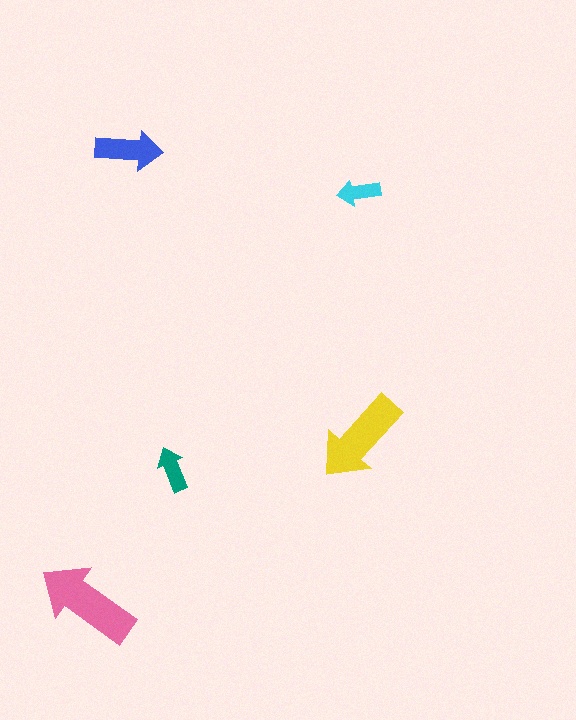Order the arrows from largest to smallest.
the pink one, the yellow one, the blue one, the teal one, the cyan one.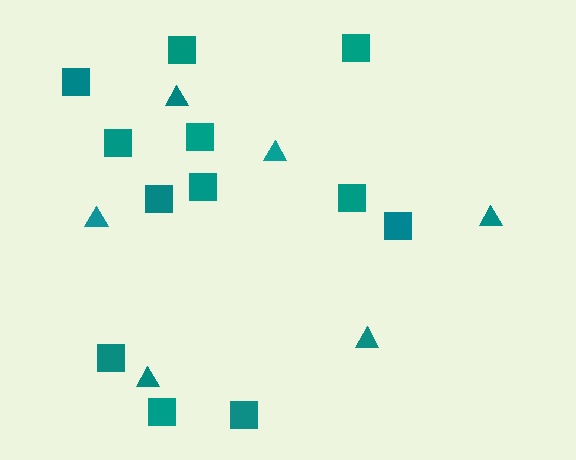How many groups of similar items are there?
There are 2 groups: one group of squares (12) and one group of triangles (6).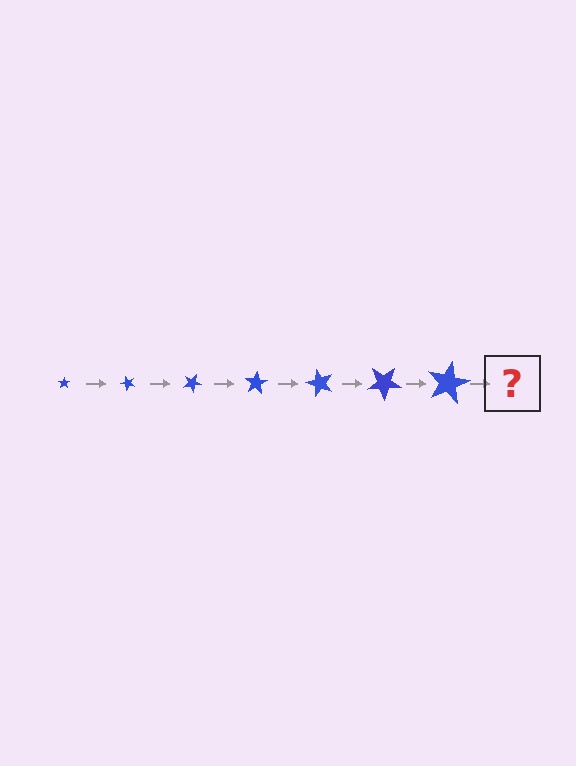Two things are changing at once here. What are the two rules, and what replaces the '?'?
The two rules are that the star grows larger each step and it rotates 50 degrees each step. The '?' should be a star, larger than the previous one and rotated 350 degrees from the start.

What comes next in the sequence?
The next element should be a star, larger than the previous one and rotated 350 degrees from the start.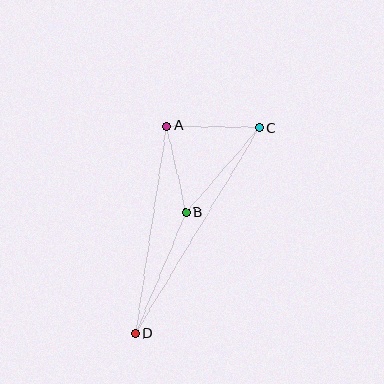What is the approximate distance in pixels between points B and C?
The distance between B and C is approximately 112 pixels.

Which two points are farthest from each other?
Points C and D are farthest from each other.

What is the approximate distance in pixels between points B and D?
The distance between B and D is approximately 131 pixels.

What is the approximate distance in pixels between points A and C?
The distance between A and C is approximately 92 pixels.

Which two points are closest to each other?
Points A and B are closest to each other.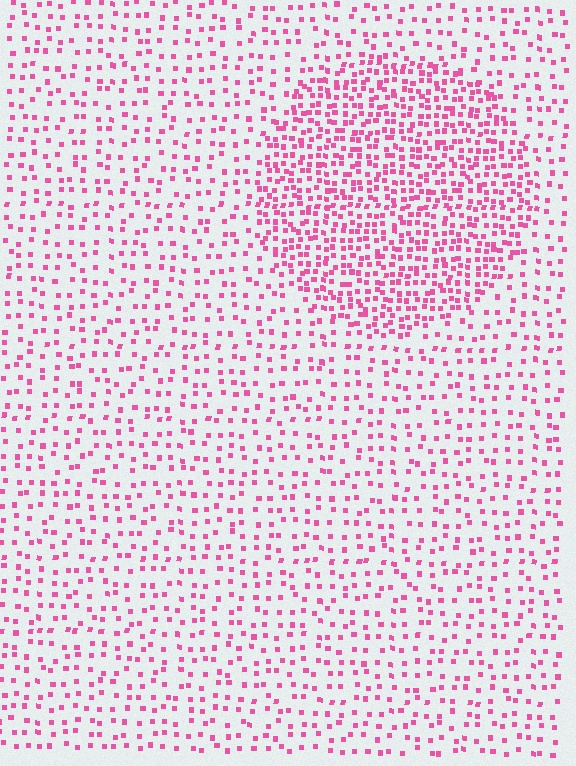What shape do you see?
I see a circle.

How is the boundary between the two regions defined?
The boundary is defined by a change in element density (approximately 2.2x ratio). All elements are the same color, size, and shape.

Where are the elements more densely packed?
The elements are more densely packed inside the circle boundary.